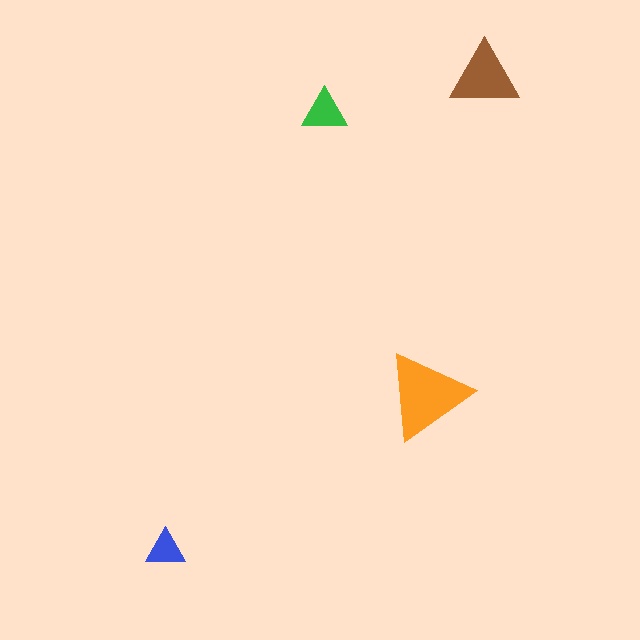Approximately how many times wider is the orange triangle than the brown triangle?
About 1.5 times wider.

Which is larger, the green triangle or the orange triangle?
The orange one.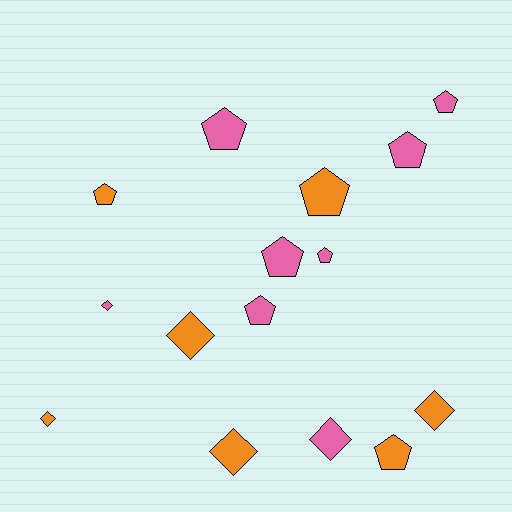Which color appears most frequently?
Pink, with 8 objects.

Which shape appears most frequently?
Pentagon, with 9 objects.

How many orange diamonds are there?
There are 4 orange diamonds.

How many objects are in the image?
There are 15 objects.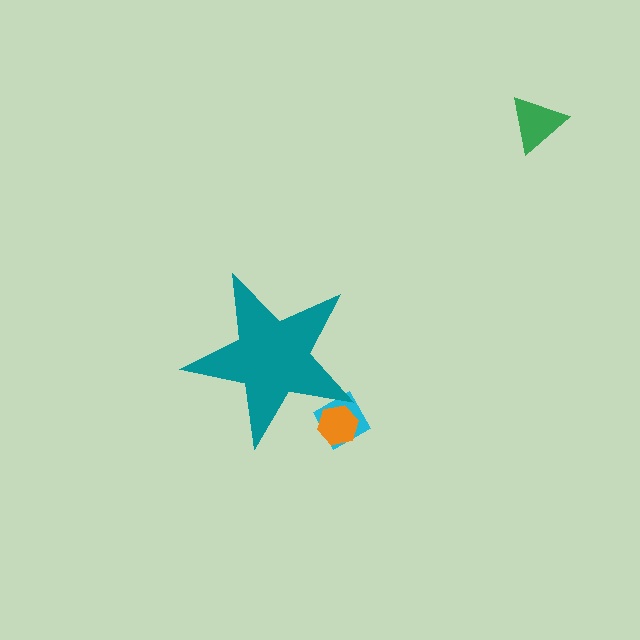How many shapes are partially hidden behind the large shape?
2 shapes are partially hidden.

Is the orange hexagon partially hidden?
Yes, the orange hexagon is partially hidden behind the teal star.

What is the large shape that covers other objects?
A teal star.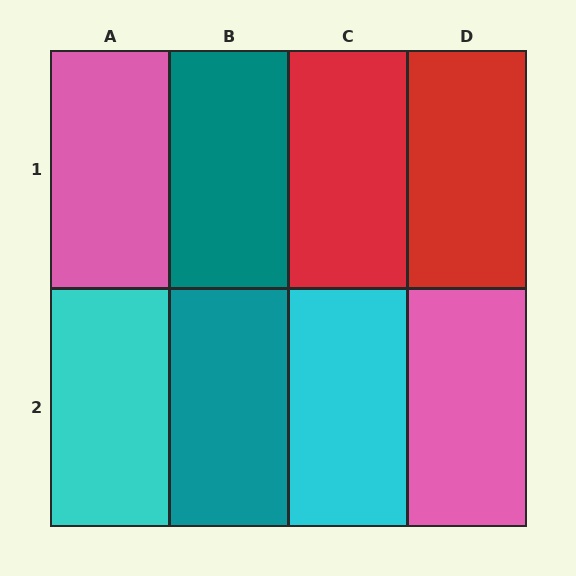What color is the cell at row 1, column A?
Pink.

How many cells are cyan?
2 cells are cyan.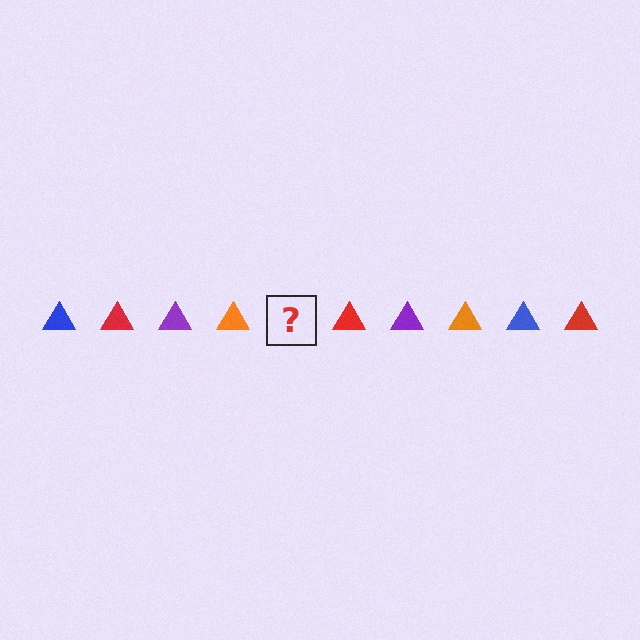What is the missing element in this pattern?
The missing element is a blue triangle.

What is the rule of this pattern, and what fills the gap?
The rule is that the pattern cycles through blue, red, purple, orange triangles. The gap should be filled with a blue triangle.